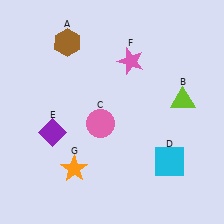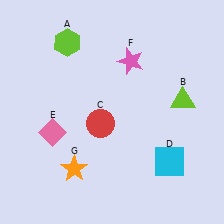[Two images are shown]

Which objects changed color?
A changed from brown to lime. C changed from pink to red. E changed from purple to pink.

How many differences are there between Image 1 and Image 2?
There are 3 differences between the two images.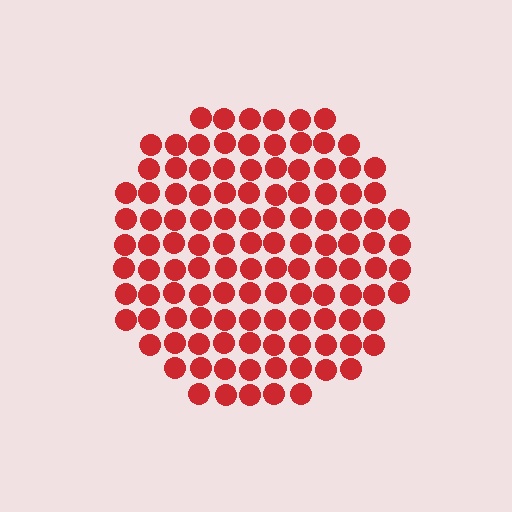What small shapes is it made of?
It is made of small circles.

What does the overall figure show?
The overall figure shows a circle.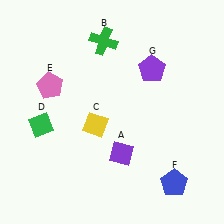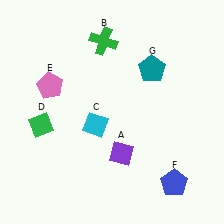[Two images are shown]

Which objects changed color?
C changed from yellow to cyan. G changed from purple to teal.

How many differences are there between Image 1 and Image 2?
There are 2 differences between the two images.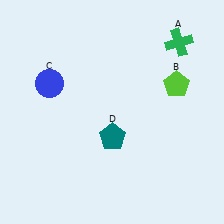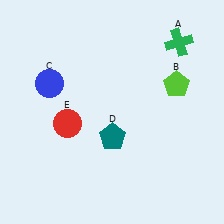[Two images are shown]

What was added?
A red circle (E) was added in Image 2.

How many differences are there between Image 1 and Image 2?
There is 1 difference between the two images.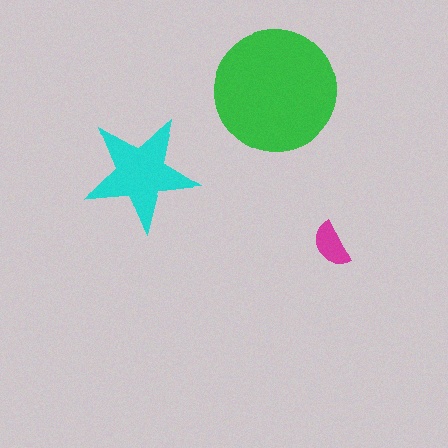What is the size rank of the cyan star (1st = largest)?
2nd.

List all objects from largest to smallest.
The green circle, the cyan star, the magenta semicircle.